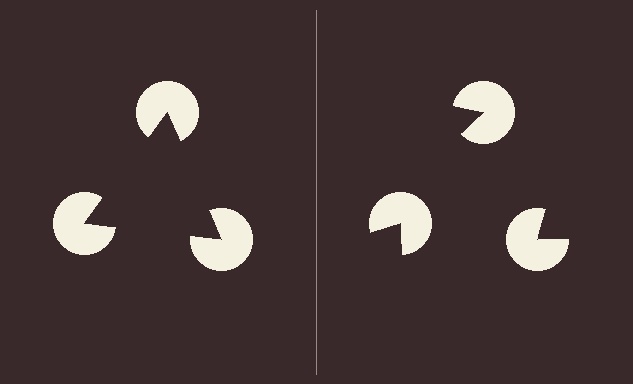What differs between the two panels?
The pac-man discs are positioned identically on both sides; only the wedge orientations differ. On the left they align to a triangle; on the right they are misaligned.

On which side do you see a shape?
An illusory triangle appears on the left side. On the right side the wedge cuts are rotated, so no coherent shape forms.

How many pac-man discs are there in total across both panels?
6 — 3 on each side.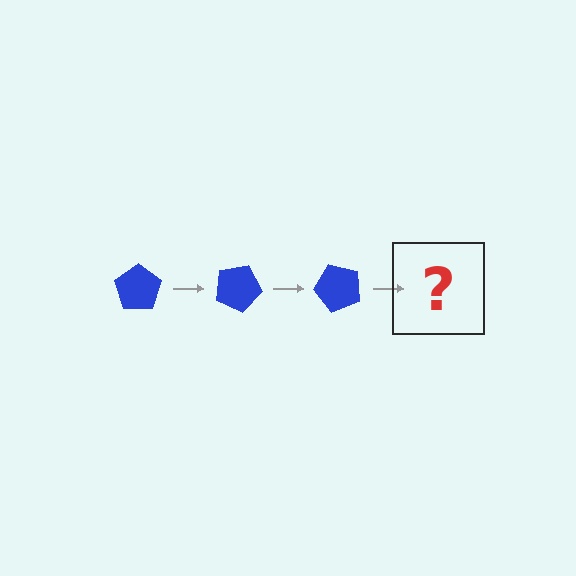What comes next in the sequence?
The next element should be a blue pentagon rotated 75 degrees.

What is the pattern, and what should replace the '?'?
The pattern is that the pentagon rotates 25 degrees each step. The '?' should be a blue pentagon rotated 75 degrees.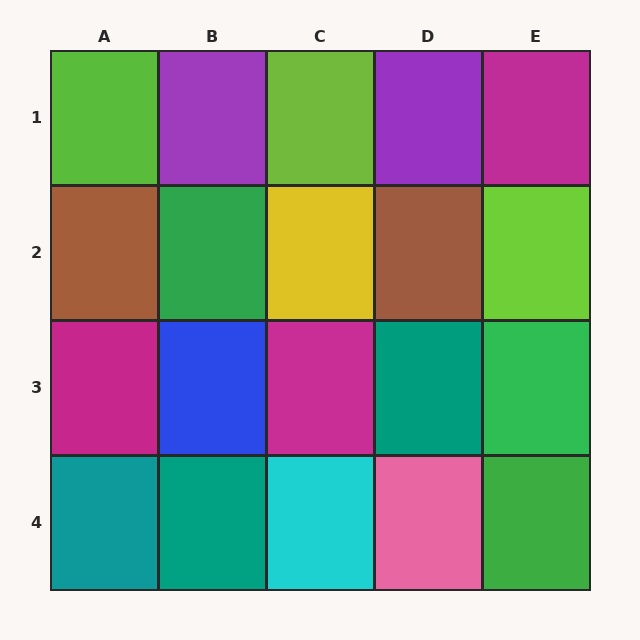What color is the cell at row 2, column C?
Yellow.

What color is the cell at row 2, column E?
Lime.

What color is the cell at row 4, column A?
Teal.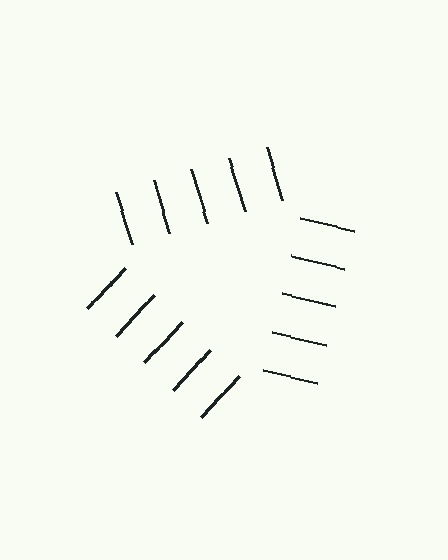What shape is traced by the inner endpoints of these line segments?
An illusory triangle — the line segments terminate on its edges but no continuous stroke is drawn.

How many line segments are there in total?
15 — 5 along each of the 3 edges.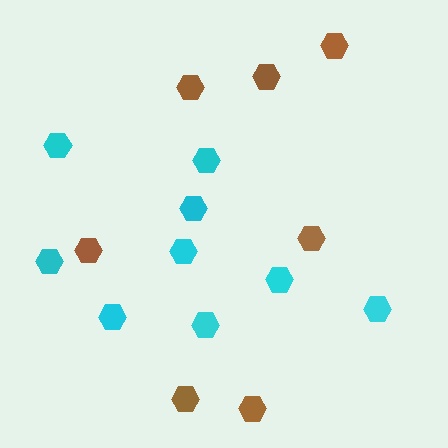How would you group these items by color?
There are 2 groups: one group of cyan hexagons (9) and one group of brown hexagons (7).